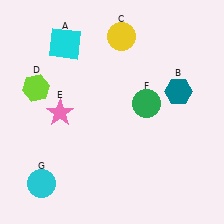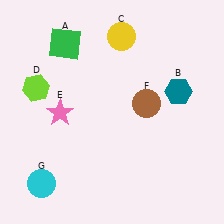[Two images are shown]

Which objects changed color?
A changed from cyan to green. F changed from green to brown.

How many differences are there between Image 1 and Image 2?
There are 2 differences between the two images.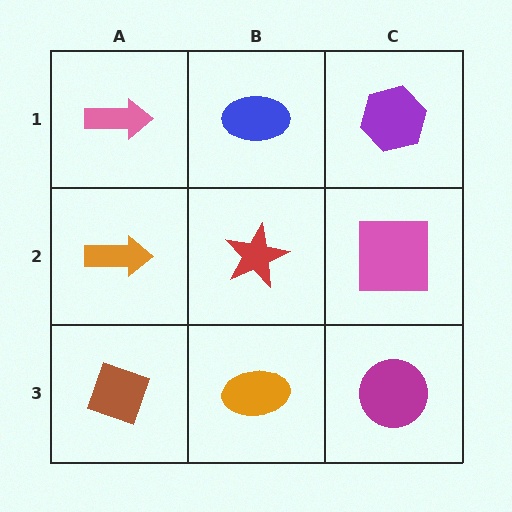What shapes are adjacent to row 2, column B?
A blue ellipse (row 1, column B), an orange ellipse (row 3, column B), an orange arrow (row 2, column A), a pink square (row 2, column C).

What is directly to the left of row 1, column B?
A pink arrow.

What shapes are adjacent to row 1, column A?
An orange arrow (row 2, column A), a blue ellipse (row 1, column B).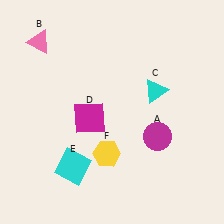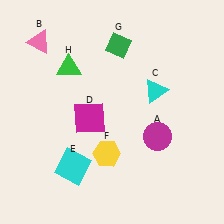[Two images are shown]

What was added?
A green diamond (G), a green triangle (H) were added in Image 2.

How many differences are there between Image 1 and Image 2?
There are 2 differences between the two images.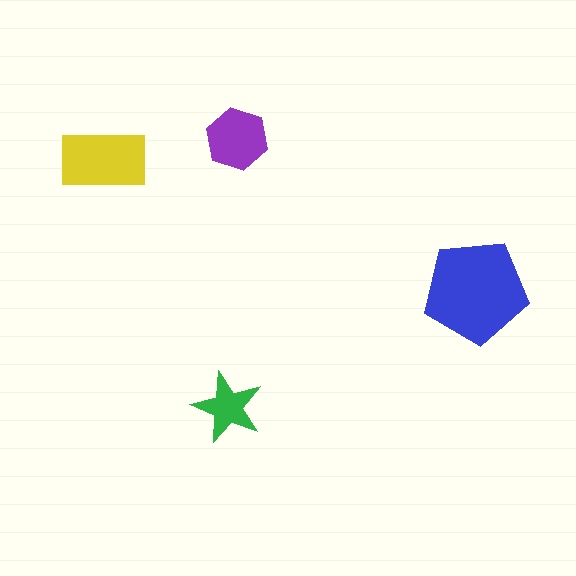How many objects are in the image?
There are 4 objects in the image.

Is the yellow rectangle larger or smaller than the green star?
Larger.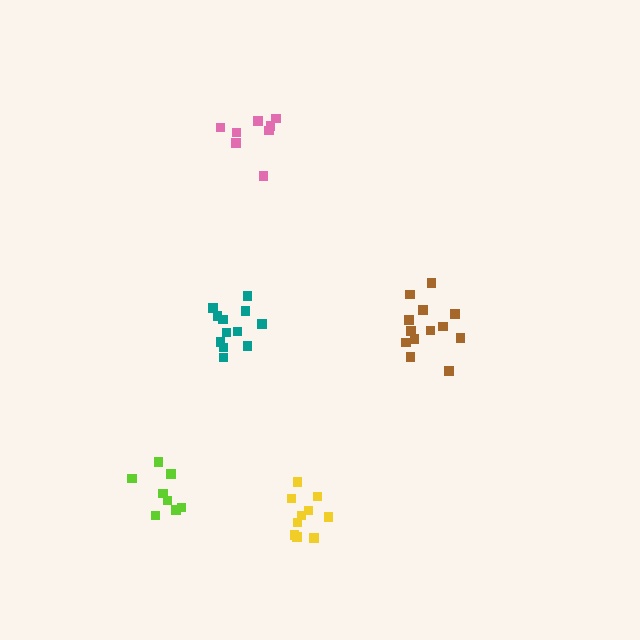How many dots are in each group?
Group 1: 12 dots, Group 2: 8 dots, Group 3: 10 dots, Group 4: 13 dots, Group 5: 8 dots (51 total).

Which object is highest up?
The pink cluster is topmost.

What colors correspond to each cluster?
The clusters are colored: teal, pink, yellow, brown, lime.